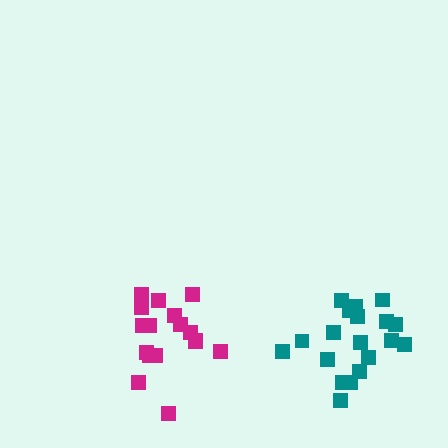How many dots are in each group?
Group 1: 19 dots, Group 2: 17 dots (36 total).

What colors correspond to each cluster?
The clusters are colored: teal, magenta.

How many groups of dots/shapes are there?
There are 2 groups.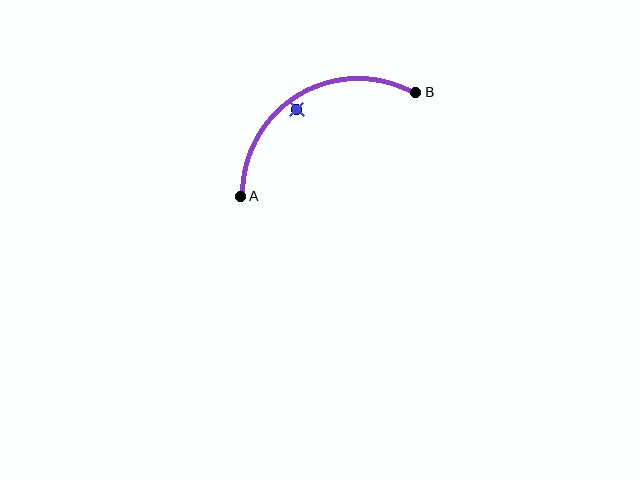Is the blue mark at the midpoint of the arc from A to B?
No — the blue mark does not lie on the arc at all. It sits slightly inside the curve.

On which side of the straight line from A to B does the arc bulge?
The arc bulges above the straight line connecting A and B.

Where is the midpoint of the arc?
The arc midpoint is the point on the curve farthest from the straight line joining A and B. It sits above that line.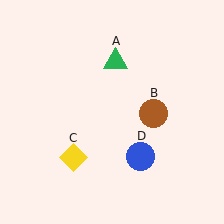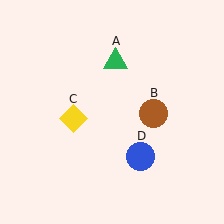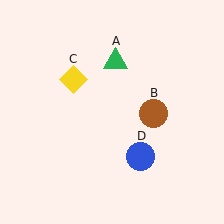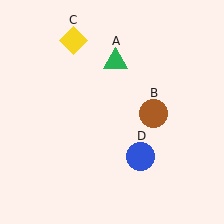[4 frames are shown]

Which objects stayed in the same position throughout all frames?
Green triangle (object A) and brown circle (object B) and blue circle (object D) remained stationary.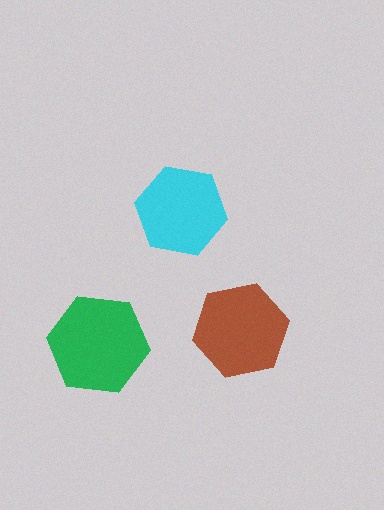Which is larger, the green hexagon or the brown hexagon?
The green one.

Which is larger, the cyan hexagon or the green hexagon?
The green one.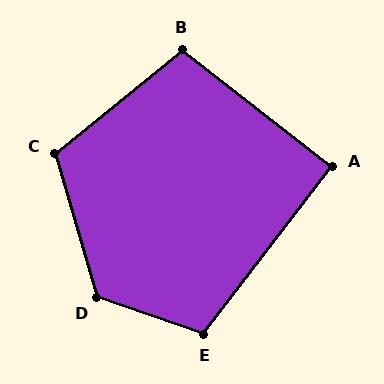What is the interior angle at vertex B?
Approximately 103 degrees (obtuse).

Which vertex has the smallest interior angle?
A, at approximately 90 degrees.